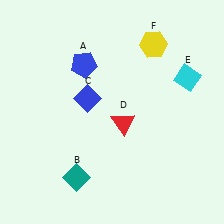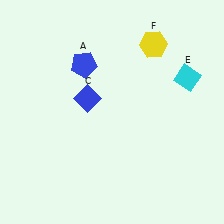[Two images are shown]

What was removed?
The teal diamond (B), the red triangle (D) were removed in Image 2.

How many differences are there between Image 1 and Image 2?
There are 2 differences between the two images.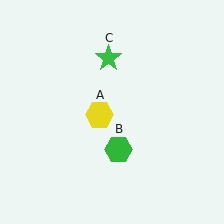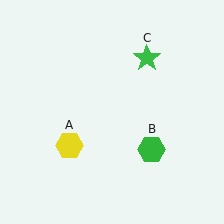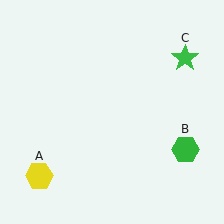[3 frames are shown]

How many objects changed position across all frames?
3 objects changed position: yellow hexagon (object A), green hexagon (object B), green star (object C).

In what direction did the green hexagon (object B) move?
The green hexagon (object B) moved right.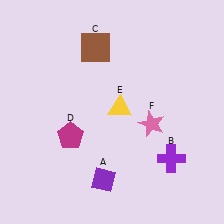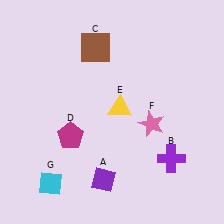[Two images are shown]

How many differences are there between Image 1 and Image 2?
There is 1 difference between the two images.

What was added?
A cyan diamond (G) was added in Image 2.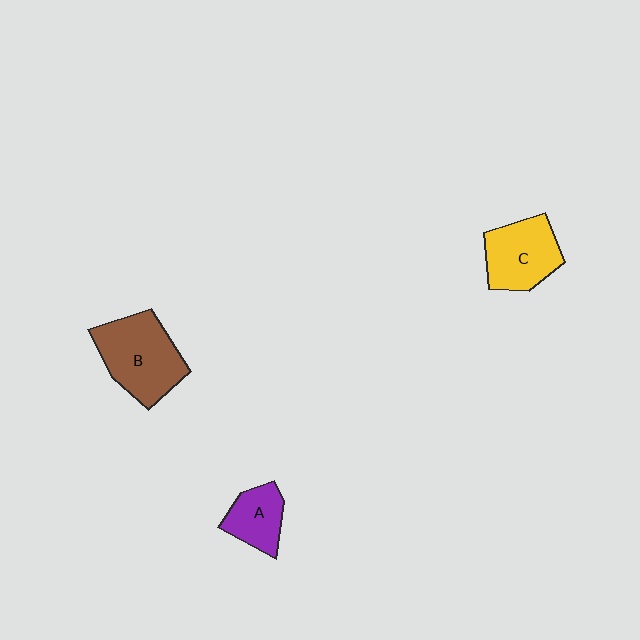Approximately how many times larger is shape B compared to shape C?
Approximately 1.3 times.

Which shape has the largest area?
Shape B (brown).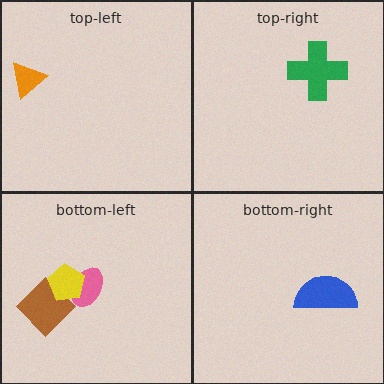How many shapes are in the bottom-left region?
3.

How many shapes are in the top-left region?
1.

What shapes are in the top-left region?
The orange triangle.